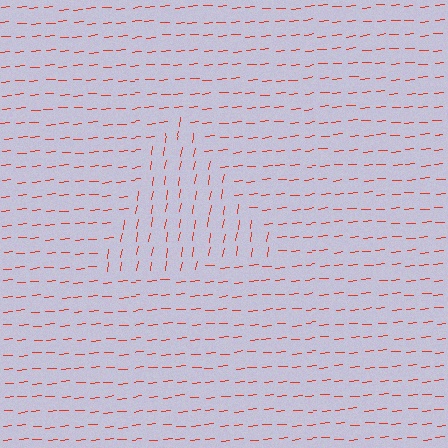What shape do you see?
I see a triangle.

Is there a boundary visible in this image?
Yes, there is a texture boundary formed by a change in line orientation.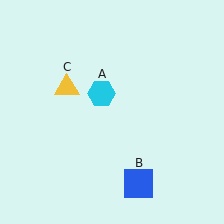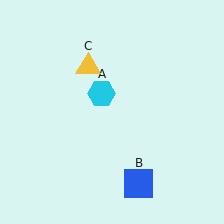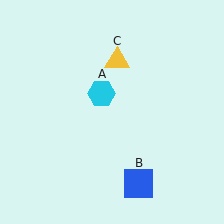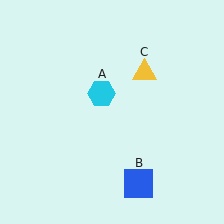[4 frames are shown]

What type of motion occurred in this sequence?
The yellow triangle (object C) rotated clockwise around the center of the scene.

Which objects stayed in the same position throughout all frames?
Cyan hexagon (object A) and blue square (object B) remained stationary.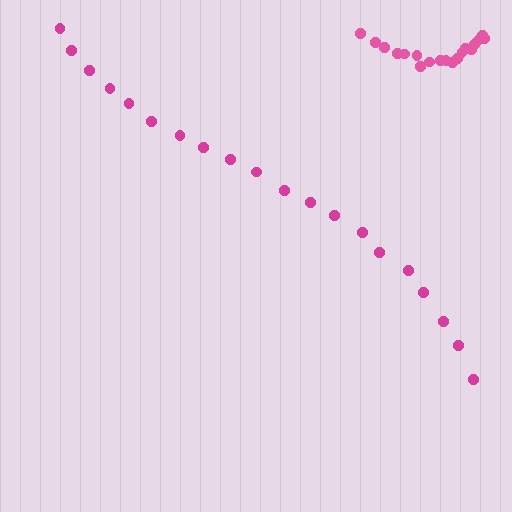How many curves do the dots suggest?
There are 2 distinct paths.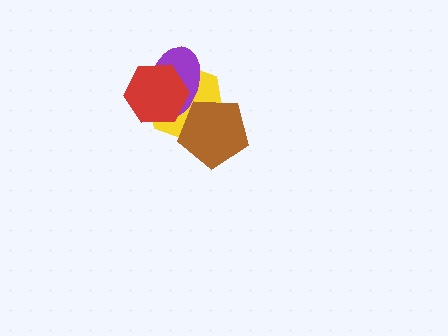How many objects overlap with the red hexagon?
2 objects overlap with the red hexagon.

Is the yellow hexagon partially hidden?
Yes, it is partially covered by another shape.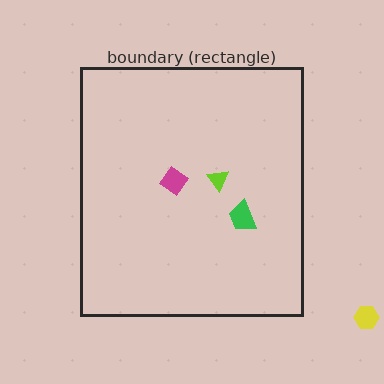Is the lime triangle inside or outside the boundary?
Inside.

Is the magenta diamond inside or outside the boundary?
Inside.